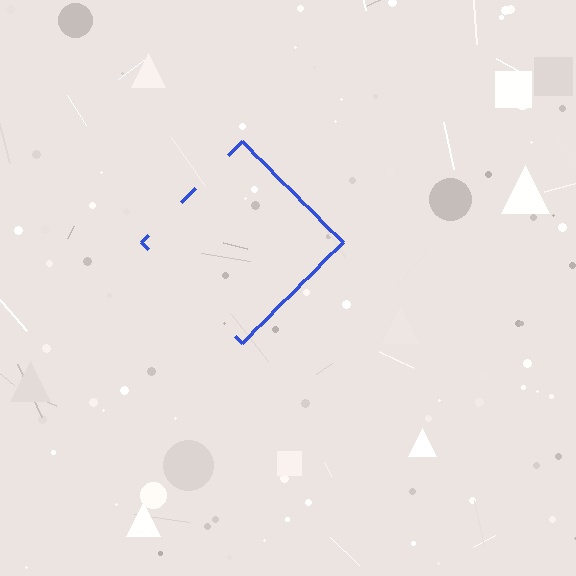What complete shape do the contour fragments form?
The contour fragments form a diamond.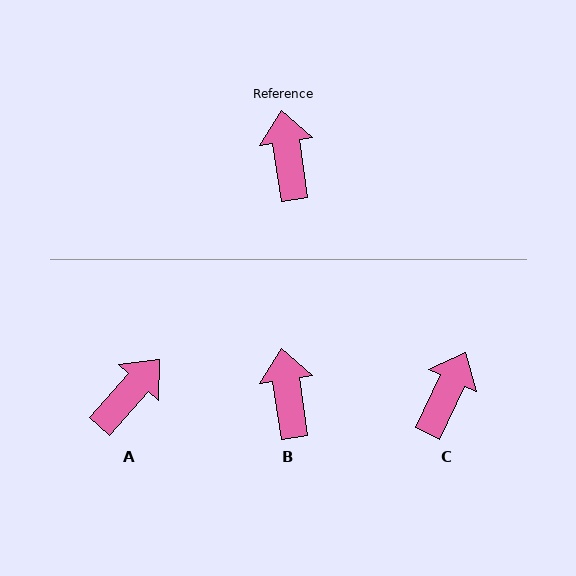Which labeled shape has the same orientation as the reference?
B.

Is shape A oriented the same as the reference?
No, it is off by about 50 degrees.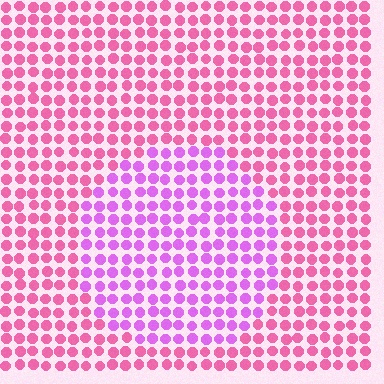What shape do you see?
I see a circle.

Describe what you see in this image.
The image is filled with small pink elements in a uniform arrangement. A circle-shaped region is visible where the elements are tinted to a slightly different hue, forming a subtle color boundary.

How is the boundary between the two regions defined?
The boundary is defined purely by a slight shift in hue (about 37 degrees). Spacing, size, and orientation are identical on both sides.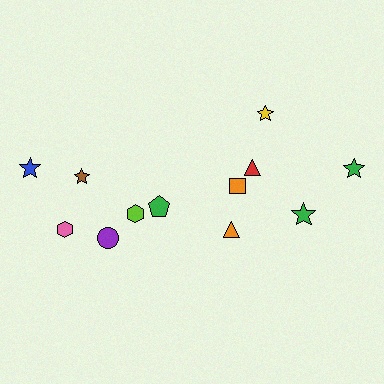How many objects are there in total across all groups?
There are 12 objects.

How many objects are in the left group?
There are 5 objects.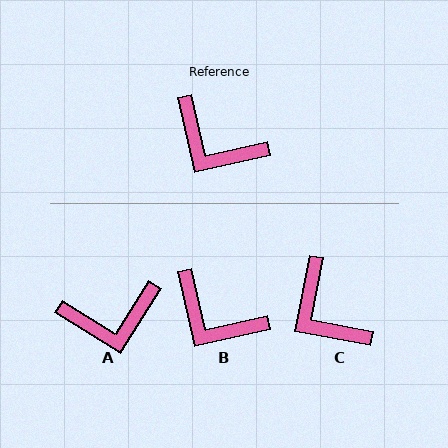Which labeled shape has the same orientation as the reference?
B.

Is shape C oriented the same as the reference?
No, it is off by about 24 degrees.